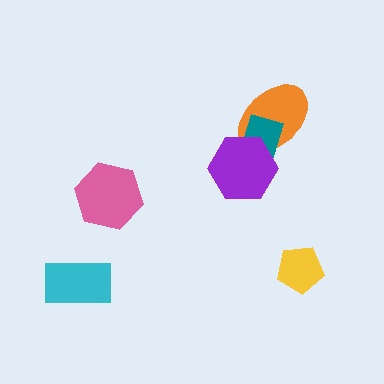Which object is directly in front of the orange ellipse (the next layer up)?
The teal rectangle is directly in front of the orange ellipse.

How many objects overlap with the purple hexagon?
2 objects overlap with the purple hexagon.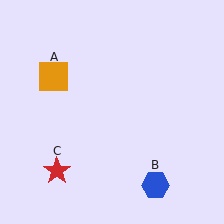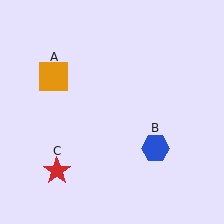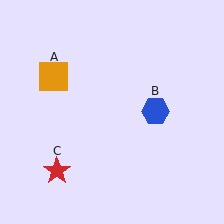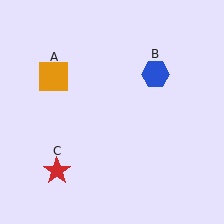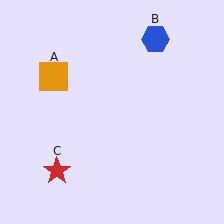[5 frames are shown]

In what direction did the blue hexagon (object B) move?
The blue hexagon (object B) moved up.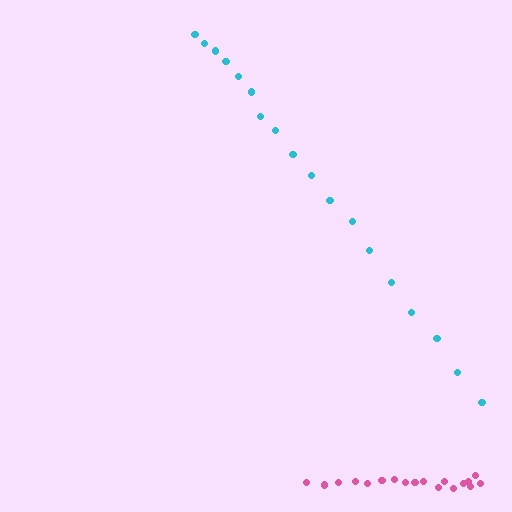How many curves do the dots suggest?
There are 2 distinct paths.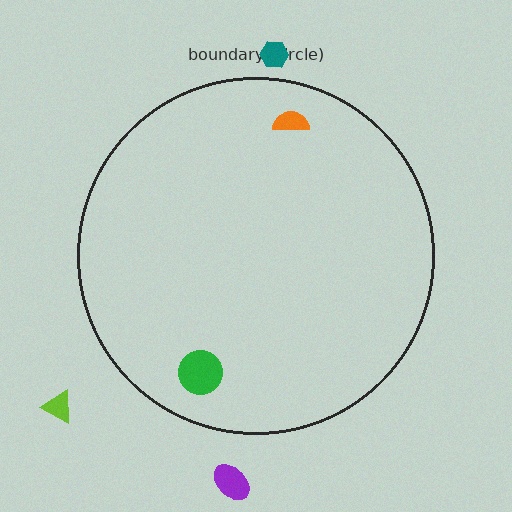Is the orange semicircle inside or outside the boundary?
Inside.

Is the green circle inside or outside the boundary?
Inside.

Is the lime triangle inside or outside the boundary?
Outside.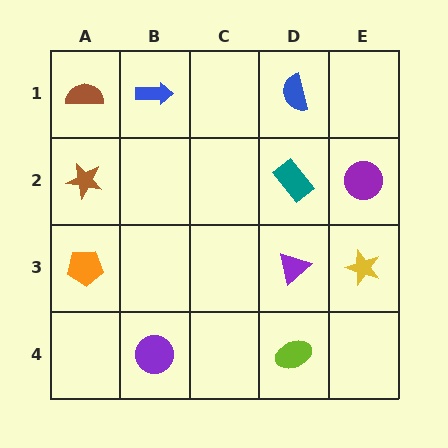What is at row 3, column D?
A purple triangle.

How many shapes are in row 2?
3 shapes.